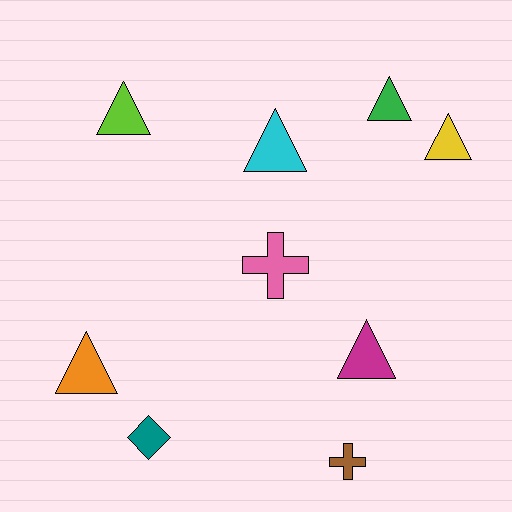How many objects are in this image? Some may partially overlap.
There are 9 objects.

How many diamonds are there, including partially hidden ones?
There is 1 diamond.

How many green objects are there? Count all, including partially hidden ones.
There is 1 green object.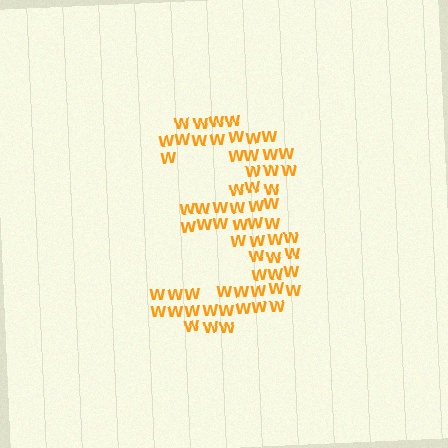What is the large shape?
The large shape is the digit 3.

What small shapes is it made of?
It is made of small letter W's.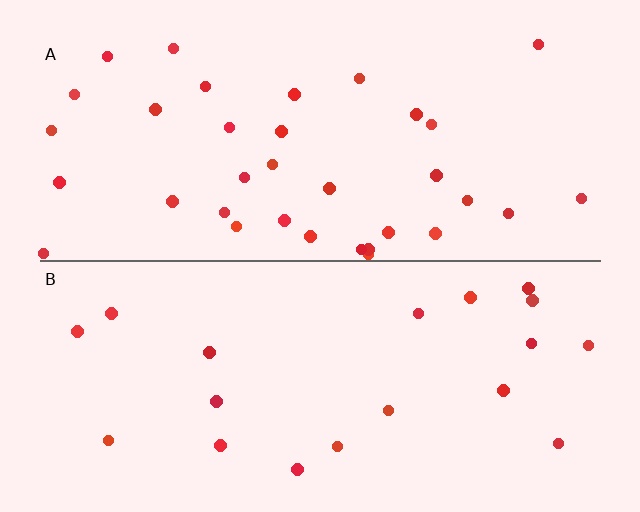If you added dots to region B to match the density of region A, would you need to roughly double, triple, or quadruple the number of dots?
Approximately double.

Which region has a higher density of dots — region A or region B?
A (the top).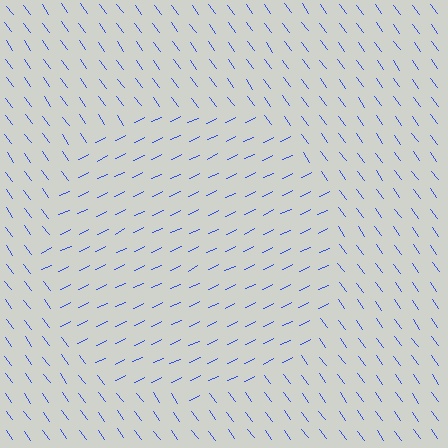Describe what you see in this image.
The image is filled with small blue line segments. A circle region in the image has lines oriented differently from the surrounding lines, creating a visible texture boundary.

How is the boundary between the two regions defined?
The boundary is defined purely by a change in line orientation (approximately 79 degrees difference). All lines are the same color and thickness.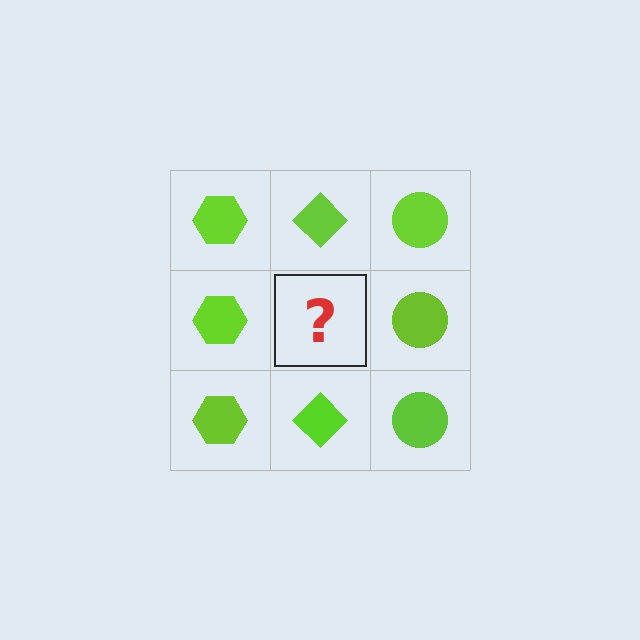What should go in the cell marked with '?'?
The missing cell should contain a lime diamond.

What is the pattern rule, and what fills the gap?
The rule is that each column has a consistent shape. The gap should be filled with a lime diamond.